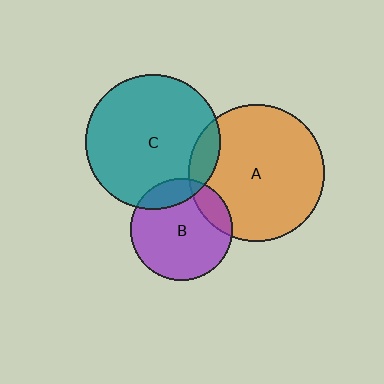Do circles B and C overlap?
Yes.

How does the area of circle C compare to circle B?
Approximately 1.8 times.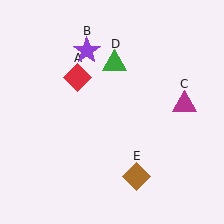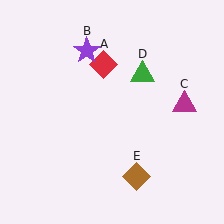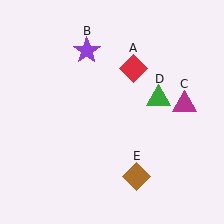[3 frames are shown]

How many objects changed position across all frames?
2 objects changed position: red diamond (object A), green triangle (object D).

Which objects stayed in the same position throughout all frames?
Purple star (object B) and magenta triangle (object C) and brown diamond (object E) remained stationary.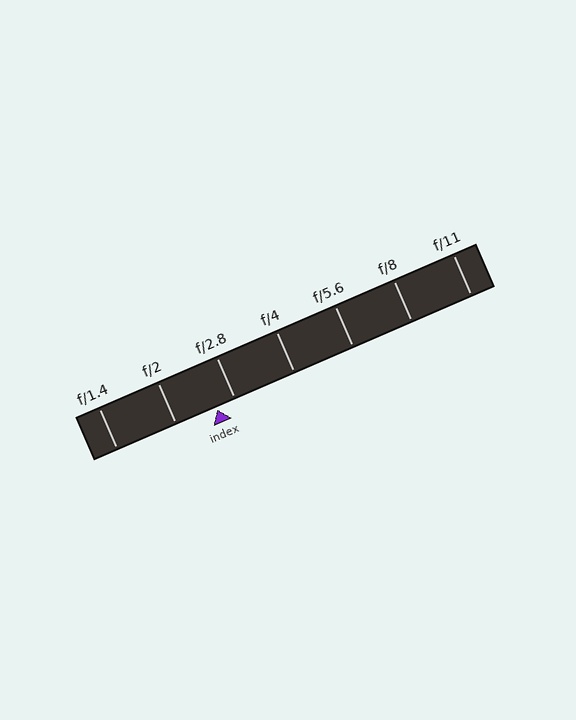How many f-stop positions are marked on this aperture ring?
There are 7 f-stop positions marked.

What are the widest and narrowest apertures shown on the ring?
The widest aperture shown is f/1.4 and the narrowest is f/11.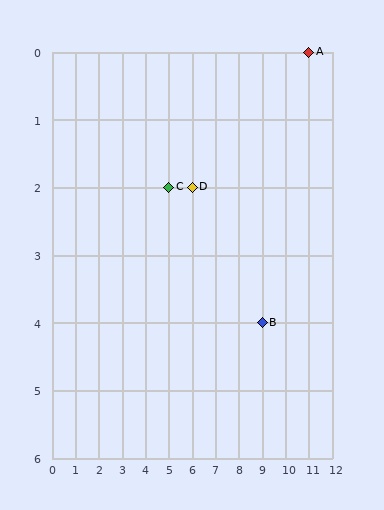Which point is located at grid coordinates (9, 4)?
Point B is at (9, 4).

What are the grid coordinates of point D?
Point D is at grid coordinates (6, 2).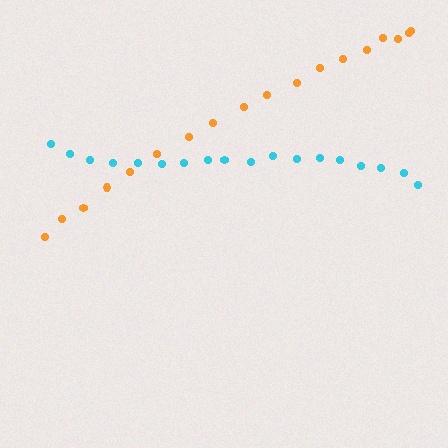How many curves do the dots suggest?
There are 2 distinct paths.